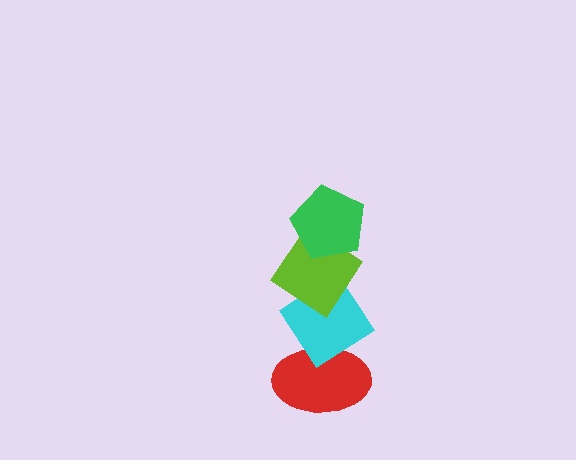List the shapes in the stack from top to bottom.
From top to bottom: the green pentagon, the lime diamond, the cyan diamond, the red ellipse.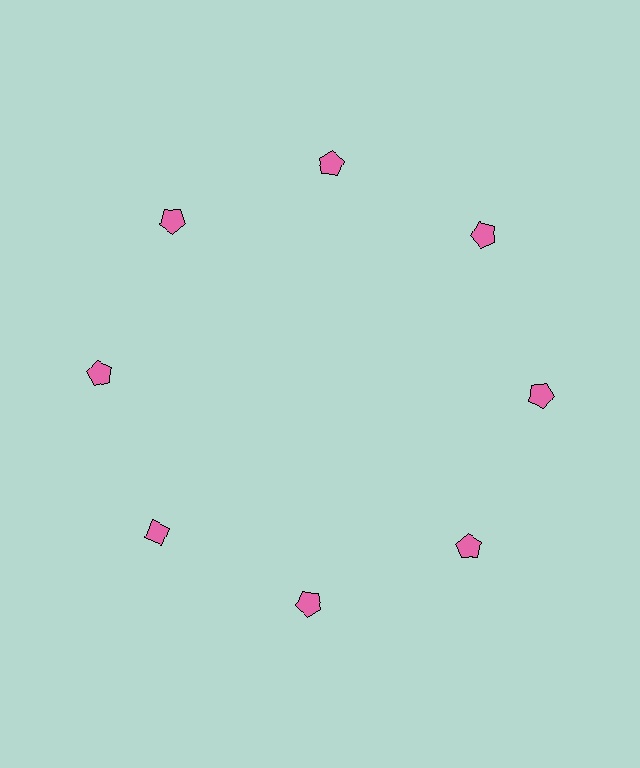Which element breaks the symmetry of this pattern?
The pink diamond at roughly the 8 o'clock position breaks the symmetry. All other shapes are pink pentagons.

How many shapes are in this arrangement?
There are 8 shapes arranged in a ring pattern.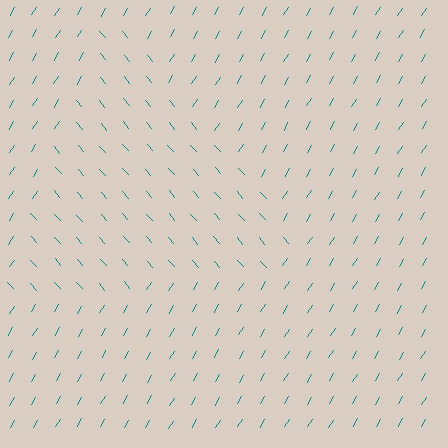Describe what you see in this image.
The image is filled with small teal line segments. A triangle region in the image has lines oriented differently from the surrounding lines, creating a visible texture boundary.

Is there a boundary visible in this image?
Yes, there is a texture boundary formed by a change in line orientation.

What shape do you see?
I see a triangle.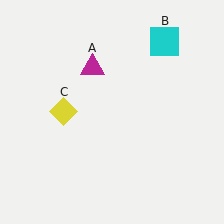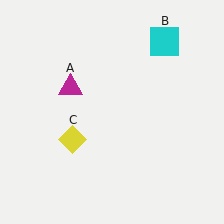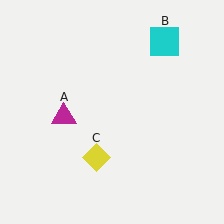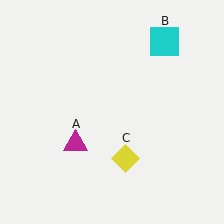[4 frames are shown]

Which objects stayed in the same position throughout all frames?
Cyan square (object B) remained stationary.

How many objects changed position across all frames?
2 objects changed position: magenta triangle (object A), yellow diamond (object C).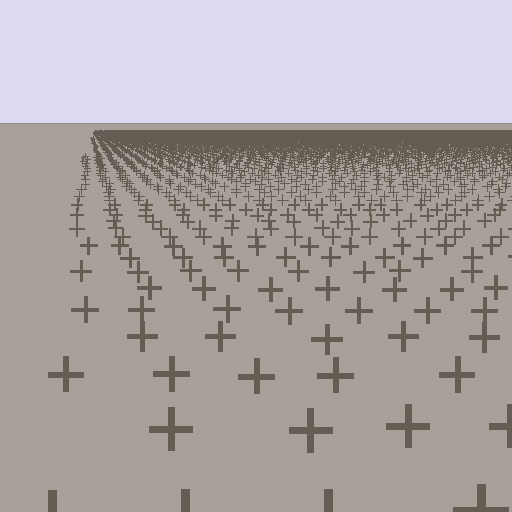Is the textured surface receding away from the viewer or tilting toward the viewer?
The surface is receding away from the viewer. Texture elements get smaller and denser toward the top.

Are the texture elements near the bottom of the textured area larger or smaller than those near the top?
Larger. Near the bottom, elements are closer to the viewer and appear at a bigger on-screen size.